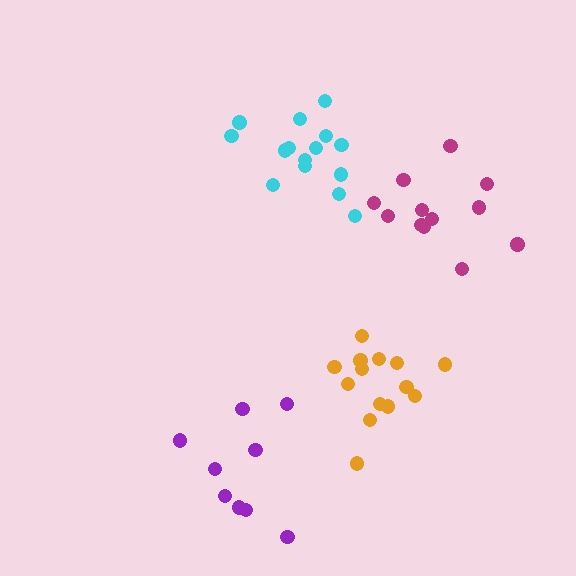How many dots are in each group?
Group 1: 15 dots, Group 2: 14 dots, Group 3: 9 dots, Group 4: 12 dots (50 total).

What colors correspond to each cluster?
The clusters are colored: cyan, orange, purple, magenta.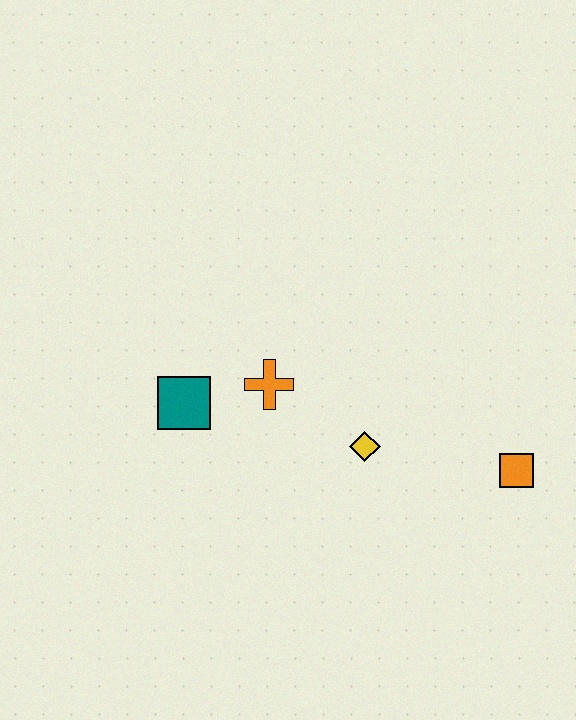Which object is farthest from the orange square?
The teal square is farthest from the orange square.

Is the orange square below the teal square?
Yes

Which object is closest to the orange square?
The yellow diamond is closest to the orange square.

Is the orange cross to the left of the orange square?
Yes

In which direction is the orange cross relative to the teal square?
The orange cross is to the right of the teal square.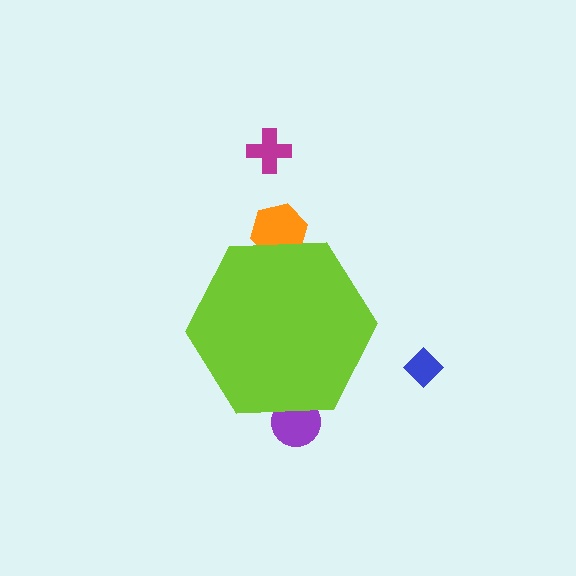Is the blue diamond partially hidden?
No, the blue diamond is fully visible.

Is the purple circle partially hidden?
Yes, the purple circle is partially hidden behind the lime hexagon.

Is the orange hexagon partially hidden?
Yes, the orange hexagon is partially hidden behind the lime hexagon.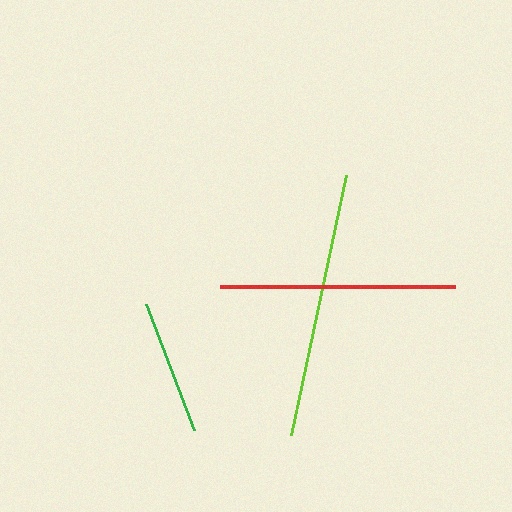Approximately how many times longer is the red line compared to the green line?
The red line is approximately 1.7 times the length of the green line.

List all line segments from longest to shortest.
From longest to shortest: lime, red, green.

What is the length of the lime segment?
The lime segment is approximately 266 pixels long.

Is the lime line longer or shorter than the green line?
The lime line is longer than the green line.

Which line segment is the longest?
The lime line is the longest at approximately 266 pixels.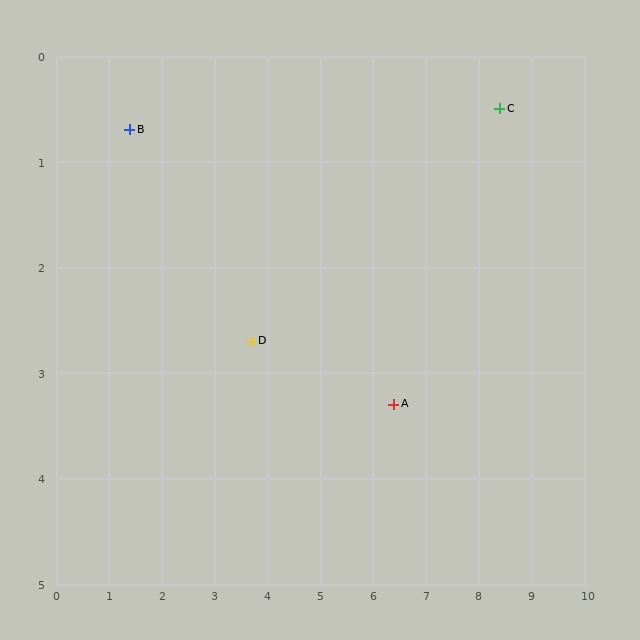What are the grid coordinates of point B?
Point B is at approximately (1.4, 0.7).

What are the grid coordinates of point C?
Point C is at approximately (8.4, 0.5).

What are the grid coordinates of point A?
Point A is at approximately (6.4, 3.3).